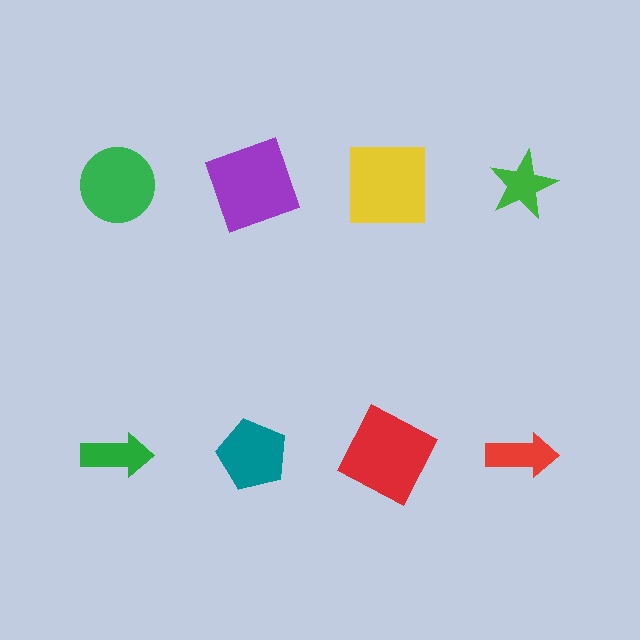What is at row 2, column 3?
A red square.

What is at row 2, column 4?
A red arrow.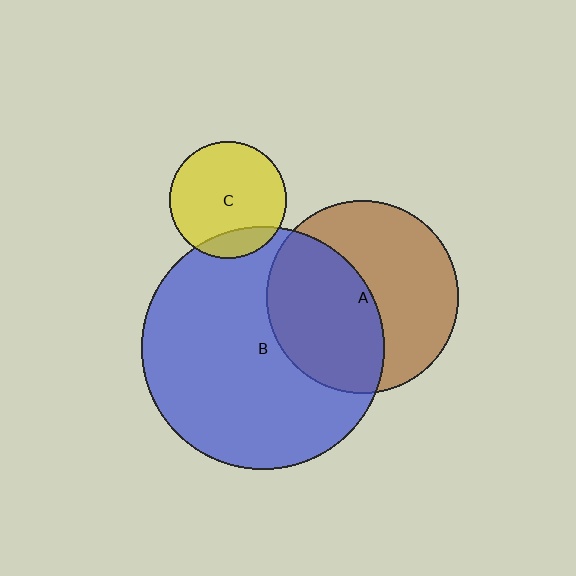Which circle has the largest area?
Circle B (blue).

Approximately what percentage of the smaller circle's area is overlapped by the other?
Approximately 50%.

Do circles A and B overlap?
Yes.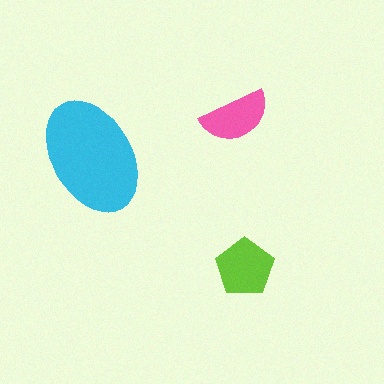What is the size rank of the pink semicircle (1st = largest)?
3rd.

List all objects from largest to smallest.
The cyan ellipse, the lime pentagon, the pink semicircle.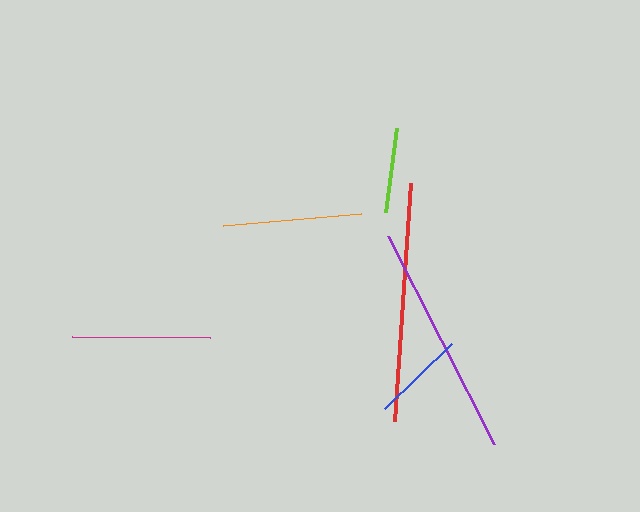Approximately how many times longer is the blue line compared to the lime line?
The blue line is approximately 1.1 times the length of the lime line.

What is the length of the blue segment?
The blue segment is approximately 93 pixels long.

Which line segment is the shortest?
The lime line is the shortest at approximately 85 pixels.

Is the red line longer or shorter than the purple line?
The red line is longer than the purple line.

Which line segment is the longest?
The red line is the longest at approximately 239 pixels.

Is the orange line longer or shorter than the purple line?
The purple line is longer than the orange line.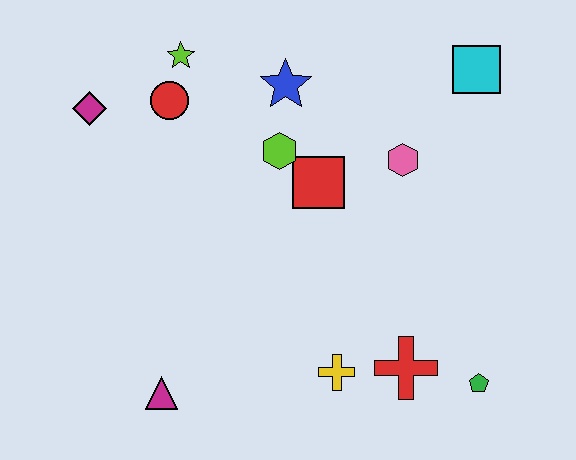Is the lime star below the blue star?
No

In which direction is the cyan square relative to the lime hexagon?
The cyan square is to the right of the lime hexagon.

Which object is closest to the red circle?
The lime star is closest to the red circle.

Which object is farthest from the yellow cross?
The magenta diamond is farthest from the yellow cross.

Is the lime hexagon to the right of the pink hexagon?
No